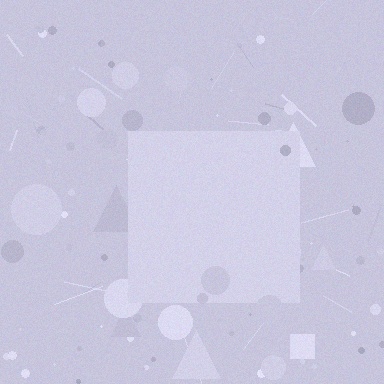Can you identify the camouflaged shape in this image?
The camouflaged shape is a square.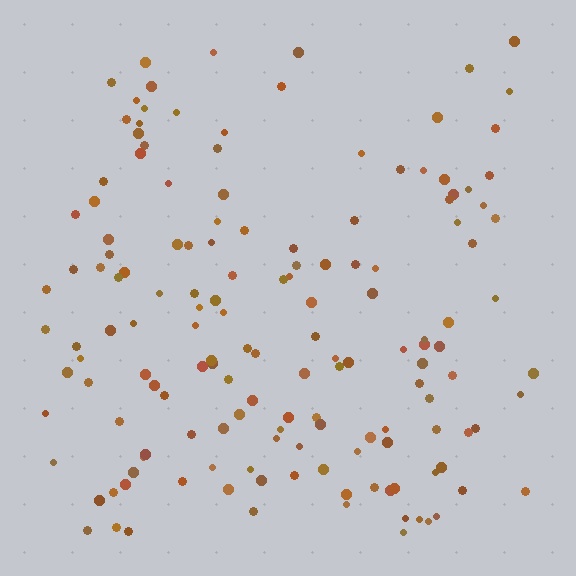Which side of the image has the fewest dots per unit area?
The top.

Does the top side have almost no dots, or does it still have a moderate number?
Still a moderate number, just noticeably fewer than the bottom.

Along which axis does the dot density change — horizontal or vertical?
Vertical.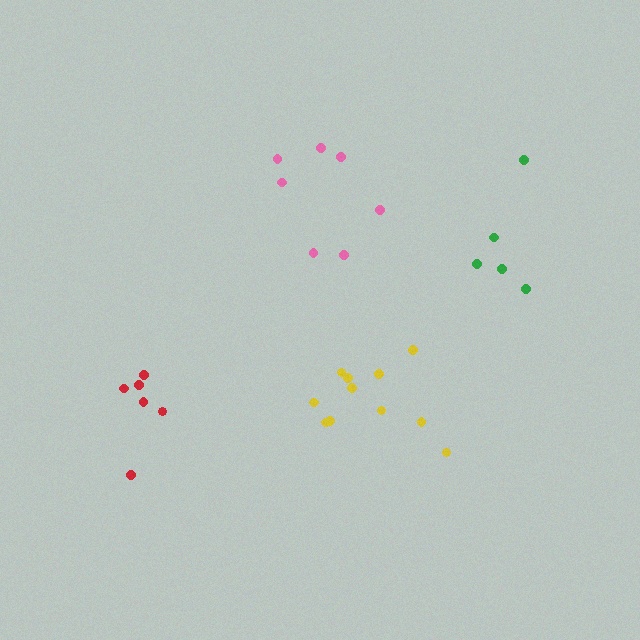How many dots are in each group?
Group 1: 6 dots, Group 2: 7 dots, Group 3: 11 dots, Group 4: 5 dots (29 total).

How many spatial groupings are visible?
There are 4 spatial groupings.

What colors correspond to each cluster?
The clusters are colored: red, pink, yellow, green.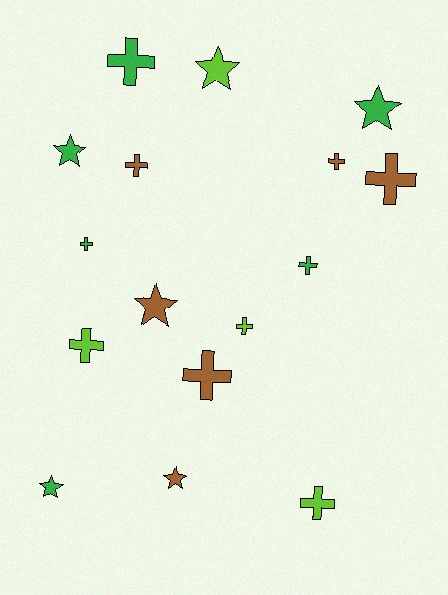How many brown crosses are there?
There are 4 brown crosses.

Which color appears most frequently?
Green, with 6 objects.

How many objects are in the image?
There are 16 objects.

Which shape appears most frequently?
Cross, with 10 objects.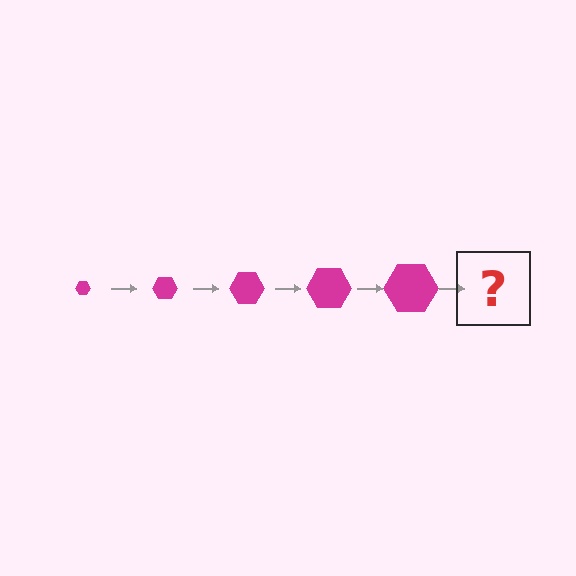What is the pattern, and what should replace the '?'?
The pattern is that the hexagon gets progressively larger each step. The '?' should be a magenta hexagon, larger than the previous one.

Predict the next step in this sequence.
The next step is a magenta hexagon, larger than the previous one.